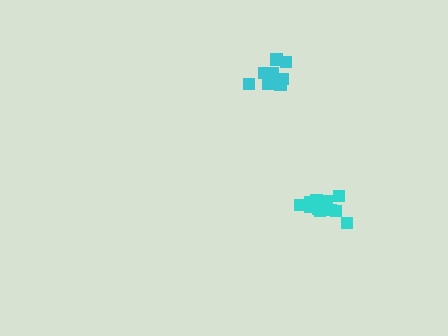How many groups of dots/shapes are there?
There are 2 groups.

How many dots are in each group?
Group 1: 10 dots, Group 2: 11 dots (21 total).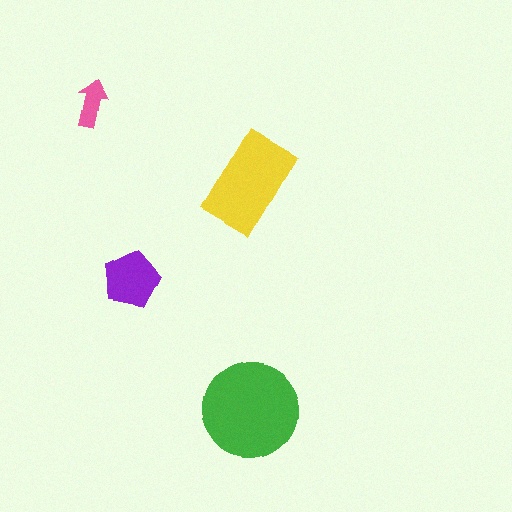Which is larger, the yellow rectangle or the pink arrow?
The yellow rectangle.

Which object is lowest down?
The green circle is bottommost.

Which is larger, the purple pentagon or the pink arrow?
The purple pentagon.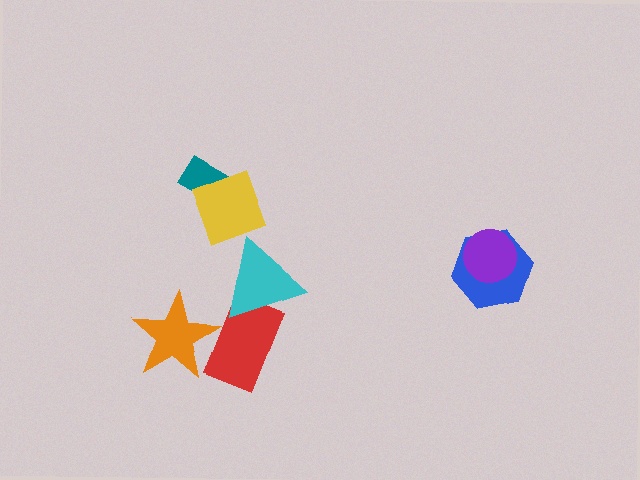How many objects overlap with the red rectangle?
2 objects overlap with the red rectangle.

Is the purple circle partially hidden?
No, no other shape covers it.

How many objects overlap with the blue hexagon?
1 object overlaps with the blue hexagon.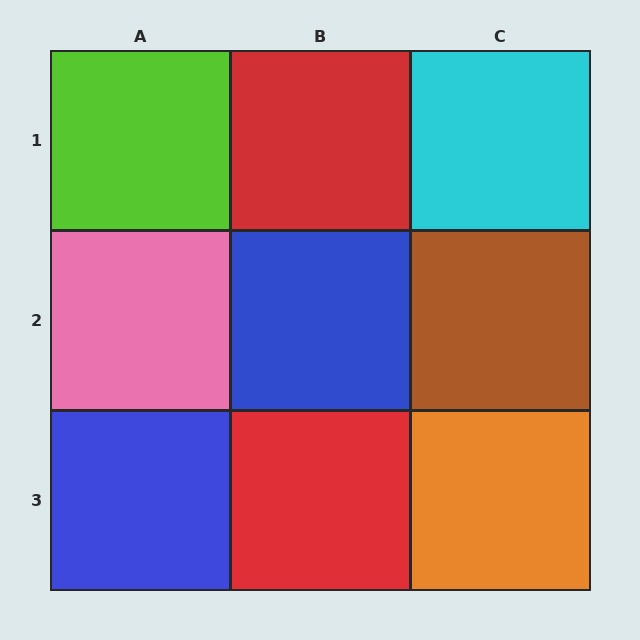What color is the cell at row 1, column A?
Lime.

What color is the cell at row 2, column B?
Blue.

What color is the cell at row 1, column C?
Cyan.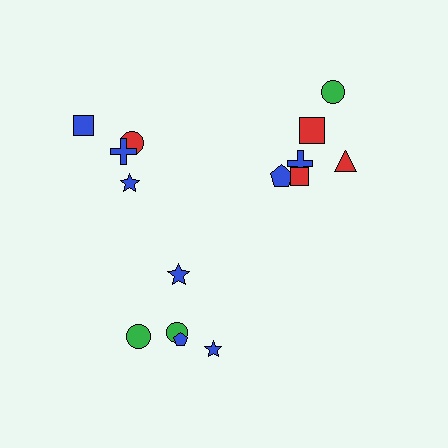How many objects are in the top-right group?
There are 6 objects.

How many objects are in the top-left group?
There are 4 objects.